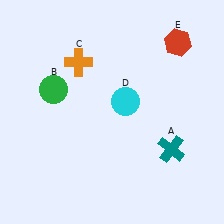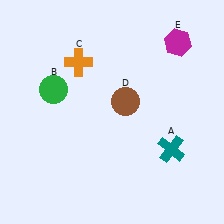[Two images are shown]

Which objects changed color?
D changed from cyan to brown. E changed from red to magenta.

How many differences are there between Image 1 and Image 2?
There are 2 differences between the two images.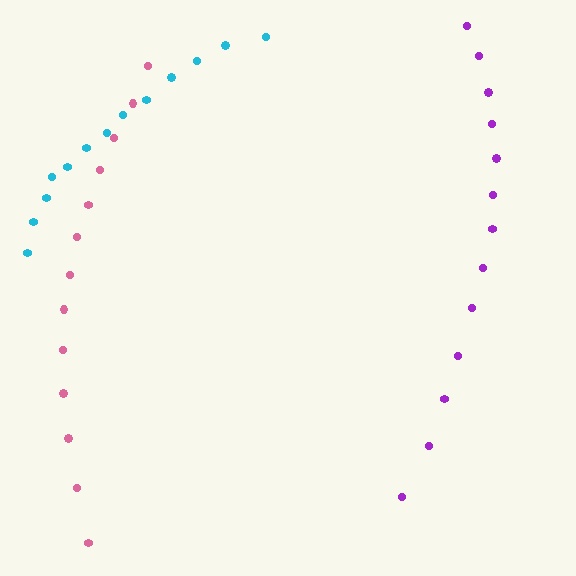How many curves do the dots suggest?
There are 3 distinct paths.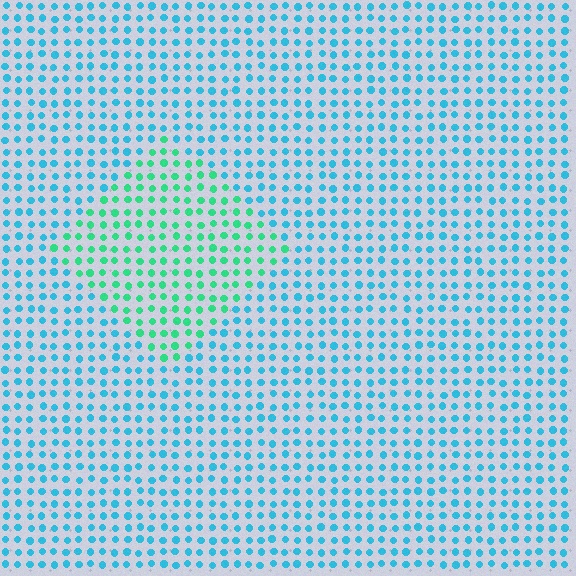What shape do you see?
I see a diamond.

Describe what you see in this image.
The image is filled with small cyan elements in a uniform arrangement. A diamond-shaped region is visible where the elements are tinted to a slightly different hue, forming a subtle color boundary.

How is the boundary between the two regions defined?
The boundary is defined purely by a slight shift in hue (about 42 degrees). Spacing, size, and orientation are identical on both sides.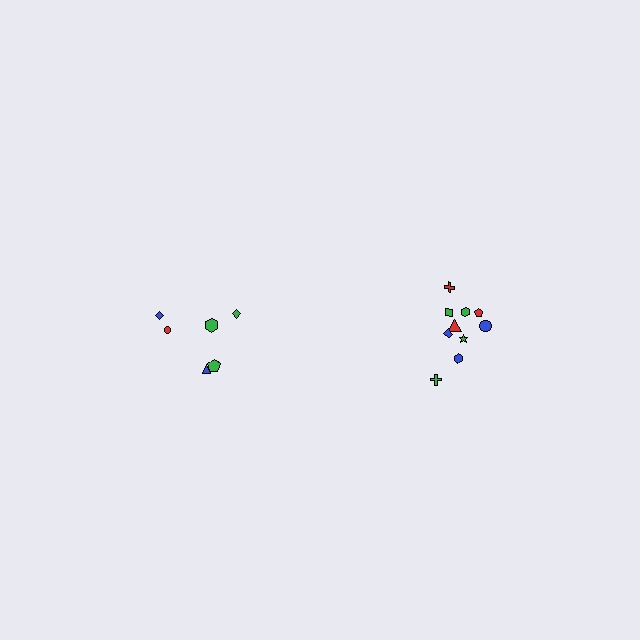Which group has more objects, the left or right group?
The right group.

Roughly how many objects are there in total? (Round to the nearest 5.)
Roughly 15 objects in total.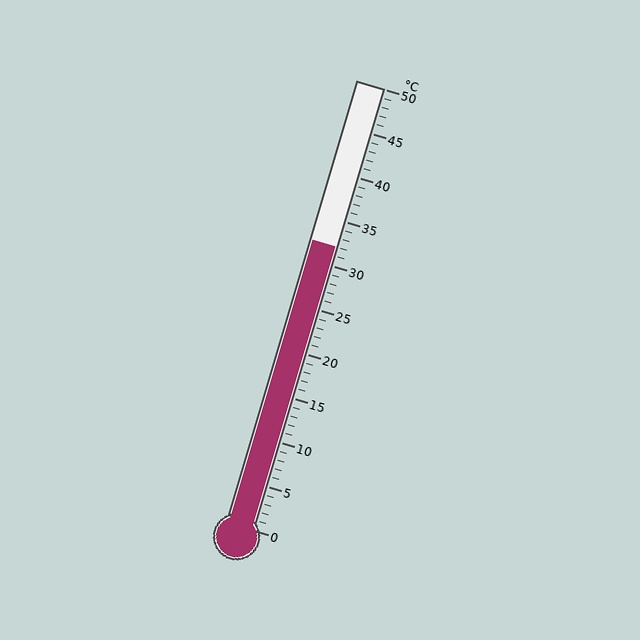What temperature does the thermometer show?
The thermometer shows approximately 32°C.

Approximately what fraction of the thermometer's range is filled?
The thermometer is filled to approximately 65% of its range.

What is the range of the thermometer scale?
The thermometer scale ranges from 0°C to 50°C.